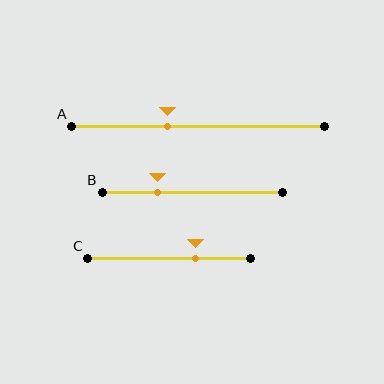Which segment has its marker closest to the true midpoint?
Segment A has its marker closest to the true midpoint.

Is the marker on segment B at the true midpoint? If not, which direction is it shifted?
No, the marker on segment B is shifted to the left by about 19% of the segment length.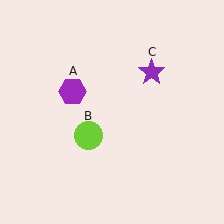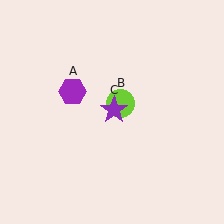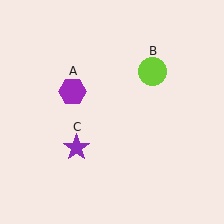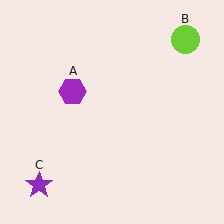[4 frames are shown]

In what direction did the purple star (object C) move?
The purple star (object C) moved down and to the left.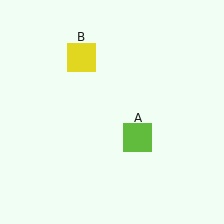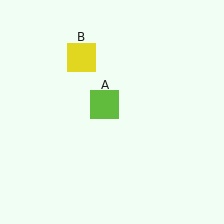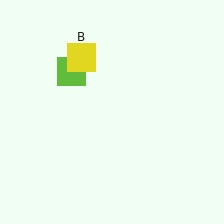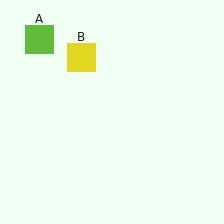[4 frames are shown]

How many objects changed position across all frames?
1 object changed position: lime square (object A).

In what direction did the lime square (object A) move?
The lime square (object A) moved up and to the left.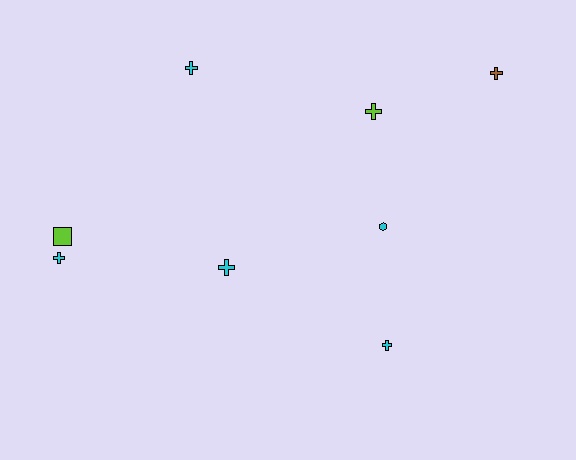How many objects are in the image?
There are 8 objects.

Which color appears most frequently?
Cyan, with 5 objects.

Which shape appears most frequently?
Cross, with 6 objects.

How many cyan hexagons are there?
There is 1 cyan hexagon.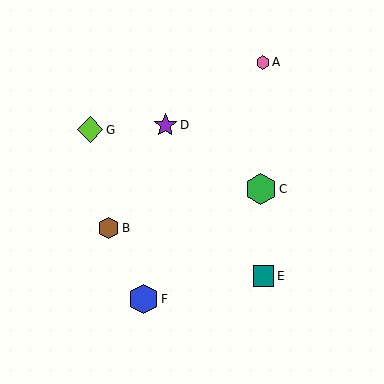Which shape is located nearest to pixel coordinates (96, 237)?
The brown hexagon (labeled B) at (109, 228) is nearest to that location.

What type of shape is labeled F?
Shape F is a blue hexagon.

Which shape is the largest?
The green hexagon (labeled C) is the largest.